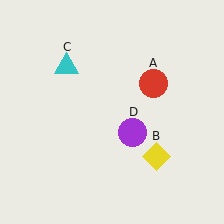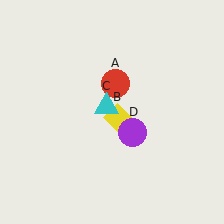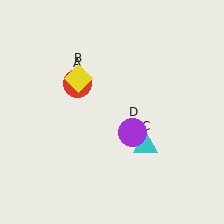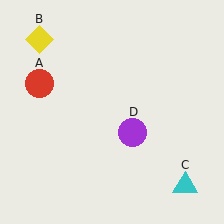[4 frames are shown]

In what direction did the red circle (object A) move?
The red circle (object A) moved left.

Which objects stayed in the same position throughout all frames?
Purple circle (object D) remained stationary.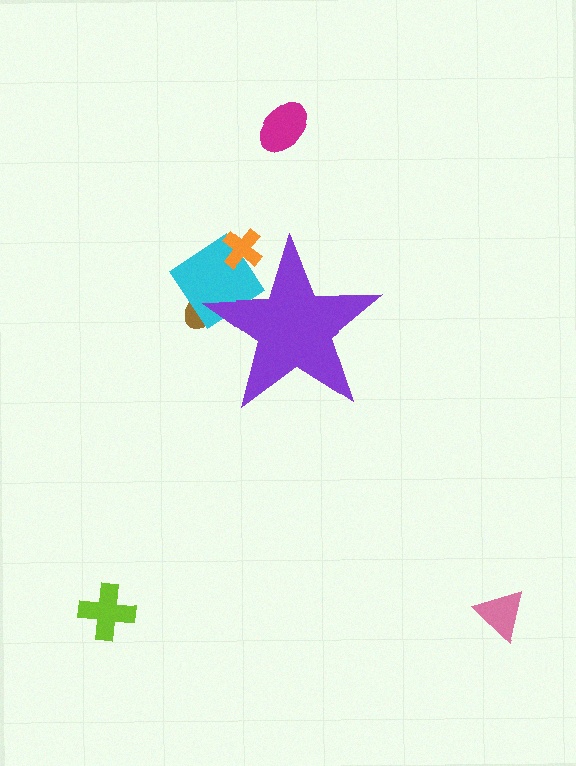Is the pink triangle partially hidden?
No, the pink triangle is fully visible.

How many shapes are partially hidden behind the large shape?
3 shapes are partially hidden.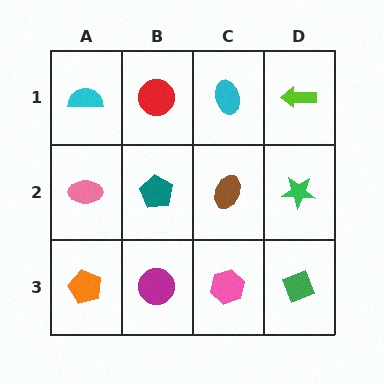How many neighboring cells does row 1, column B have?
3.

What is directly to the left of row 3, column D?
A pink hexagon.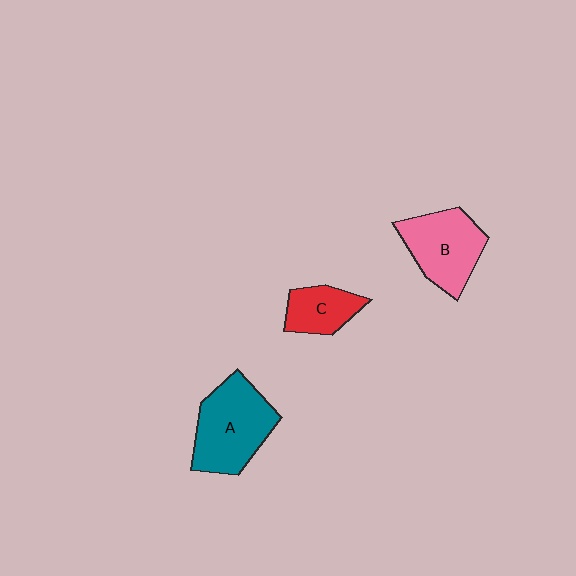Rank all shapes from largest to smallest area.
From largest to smallest: A (teal), B (pink), C (red).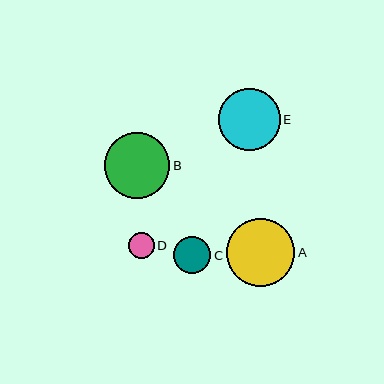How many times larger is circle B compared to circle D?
Circle B is approximately 2.5 times the size of circle D.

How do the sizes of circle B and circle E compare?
Circle B and circle E are approximately the same size.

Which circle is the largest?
Circle A is the largest with a size of approximately 68 pixels.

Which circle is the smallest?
Circle D is the smallest with a size of approximately 26 pixels.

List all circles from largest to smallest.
From largest to smallest: A, B, E, C, D.